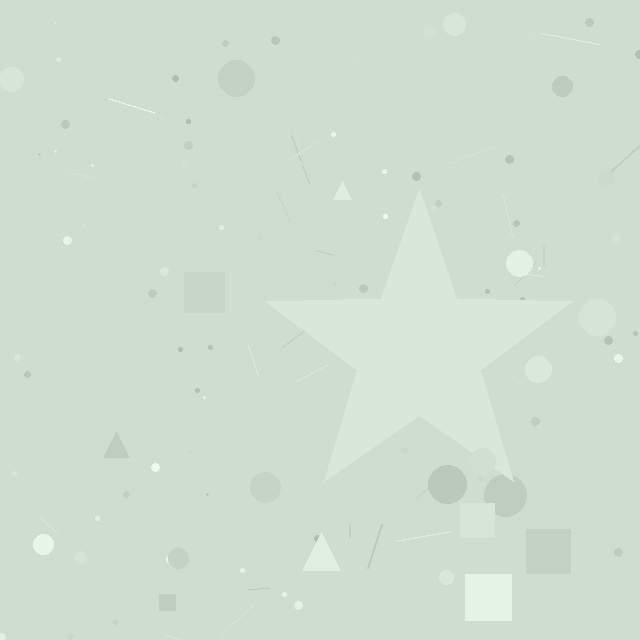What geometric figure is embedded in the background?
A star is embedded in the background.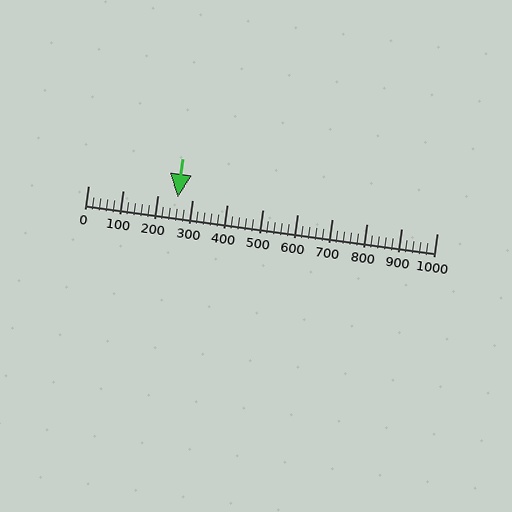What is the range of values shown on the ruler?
The ruler shows values from 0 to 1000.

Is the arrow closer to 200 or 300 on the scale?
The arrow is closer to 300.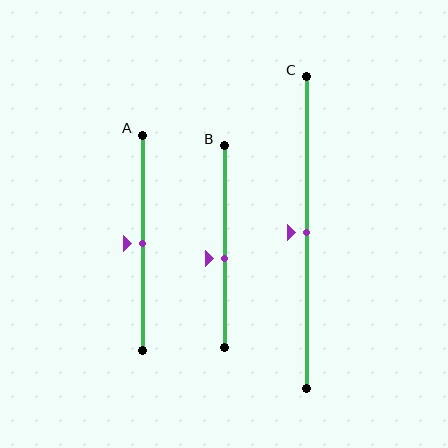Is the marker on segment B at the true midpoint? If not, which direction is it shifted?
No, the marker on segment B is shifted downward by about 6% of the segment length.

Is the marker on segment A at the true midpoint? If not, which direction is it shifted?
Yes, the marker on segment A is at the true midpoint.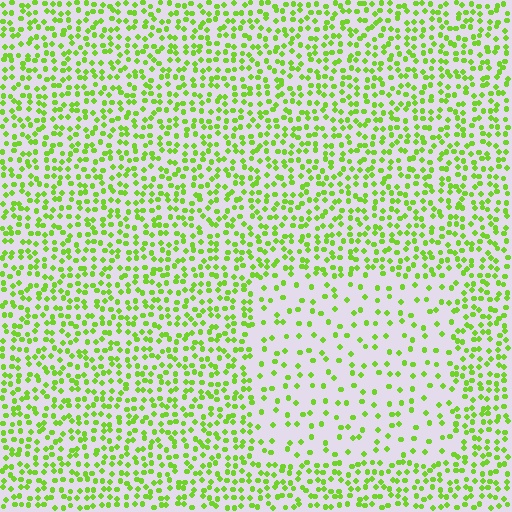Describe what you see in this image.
The image contains small lime elements arranged at two different densities. A rectangle-shaped region is visible where the elements are less densely packed than the surrounding area.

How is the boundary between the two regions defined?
The boundary is defined by a change in element density (approximately 2.4x ratio). All elements are the same color, size, and shape.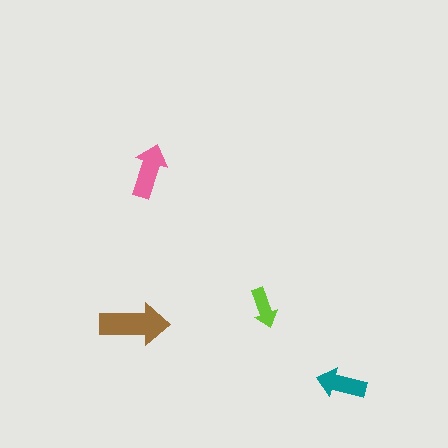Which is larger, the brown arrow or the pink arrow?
The brown one.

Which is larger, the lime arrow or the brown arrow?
The brown one.